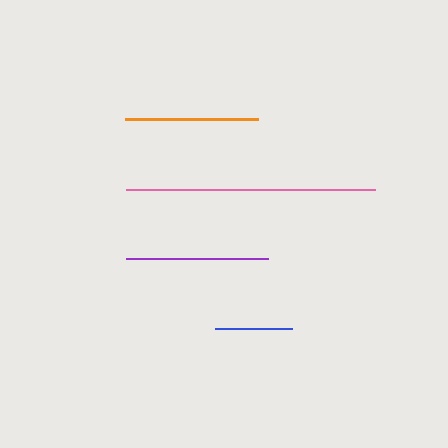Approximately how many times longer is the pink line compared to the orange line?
The pink line is approximately 1.9 times the length of the orange line.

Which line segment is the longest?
The pink line is the longest at approximately 249 pixels.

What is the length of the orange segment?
The orange segment is approximately 133 pixels long.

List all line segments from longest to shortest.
From longest to shortest: pink, purple, orange, blue.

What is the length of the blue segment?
The blue segment is approximately 77 pixels long.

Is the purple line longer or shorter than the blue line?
The purple line is longer than the blue line.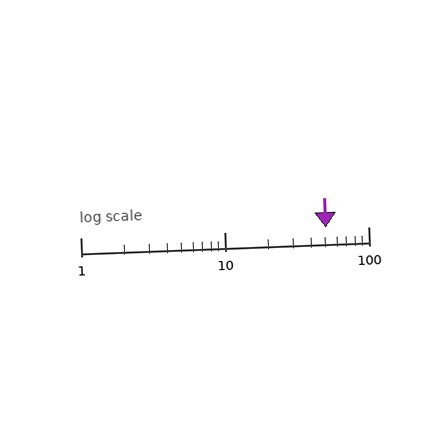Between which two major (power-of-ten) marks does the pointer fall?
The pointer is between 10 and 100.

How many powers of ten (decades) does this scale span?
The scale spans 2 decades, from 1 to 100.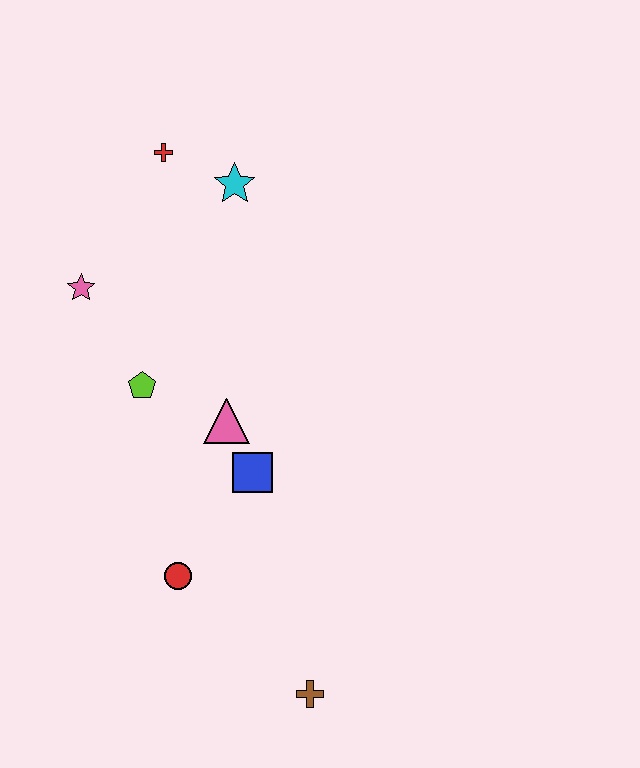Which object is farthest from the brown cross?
The red cross is farthest from the brown cross.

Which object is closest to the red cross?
The cyan star is closest to the red cross.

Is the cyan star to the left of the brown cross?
Yes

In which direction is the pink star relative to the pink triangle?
The pink star is to the left of the pink triangle.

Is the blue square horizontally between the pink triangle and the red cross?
No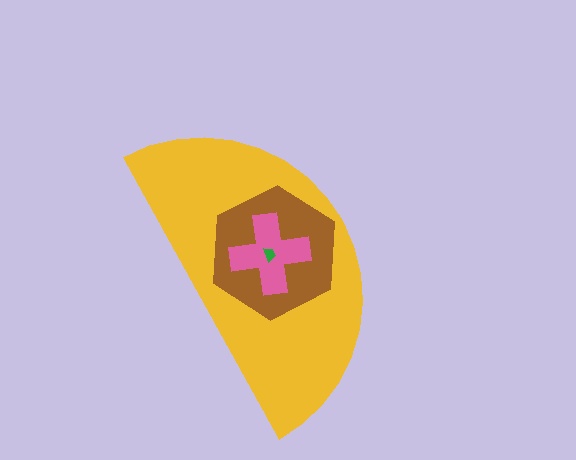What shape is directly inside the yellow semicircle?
The brown hexagon.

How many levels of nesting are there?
4.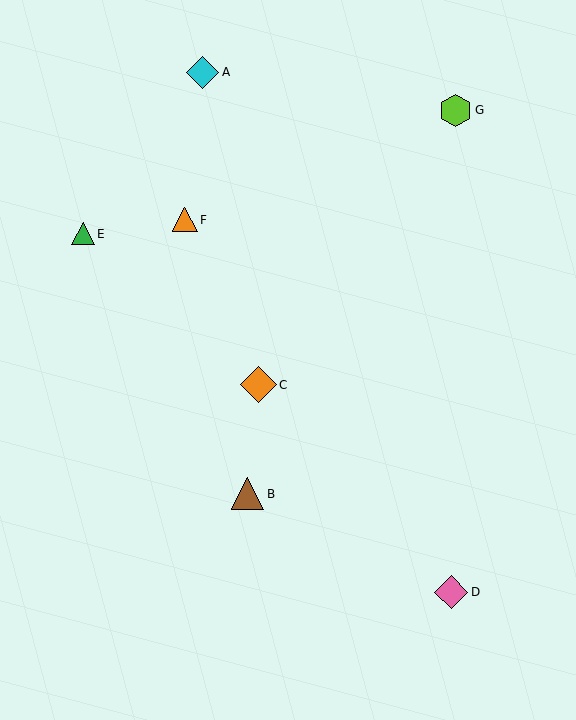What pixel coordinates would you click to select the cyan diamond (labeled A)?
Click at (203, 72) to select the cyan diamond A.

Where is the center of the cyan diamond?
The center of the cyan diamond is at (203, 72).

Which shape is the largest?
The orange diamond (labeled C) is the largest.